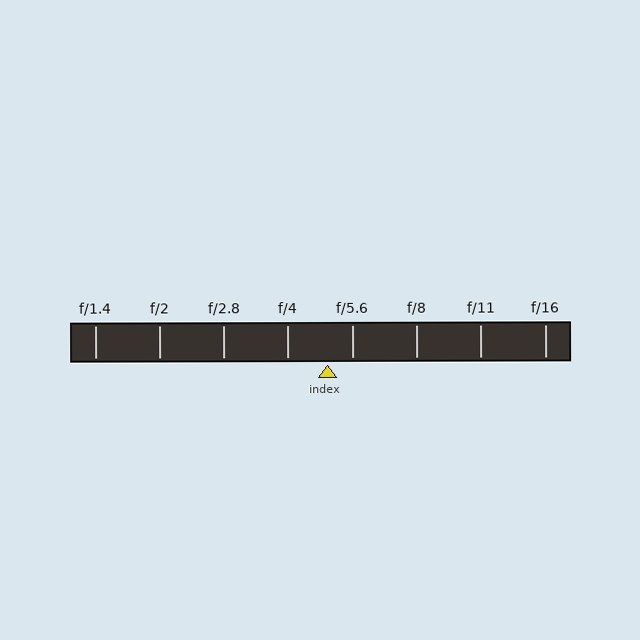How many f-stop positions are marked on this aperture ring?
There are 8 f-stop positions marked.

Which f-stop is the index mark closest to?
The index mark is closest to f/5.6.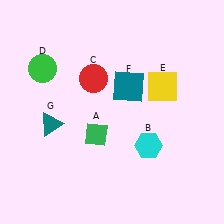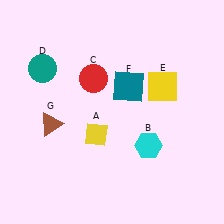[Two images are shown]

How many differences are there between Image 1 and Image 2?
There are 3 differences between the two images.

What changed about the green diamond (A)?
In Image 1, A is green. In Image 2, it changed to yellow.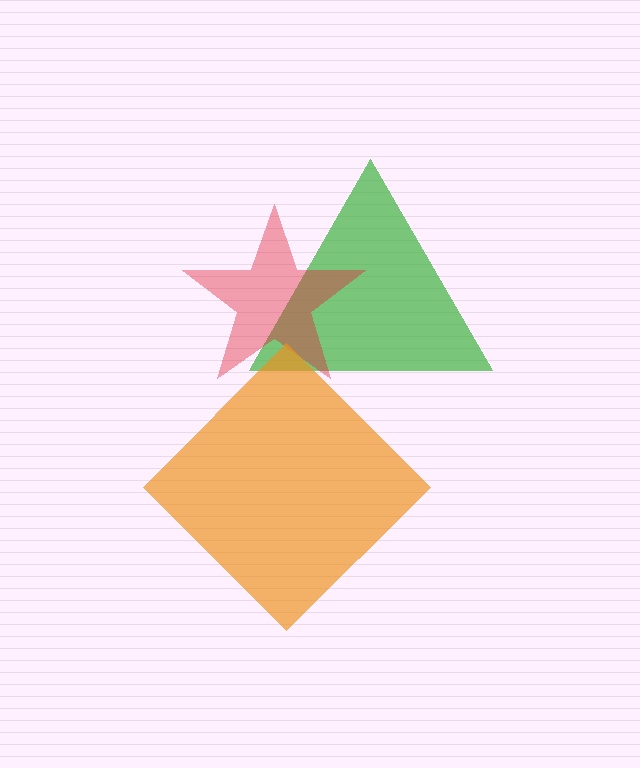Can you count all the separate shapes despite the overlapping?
Yes, there are 3 separate shapes.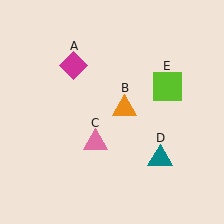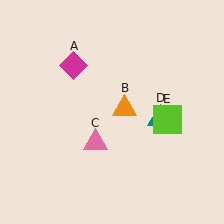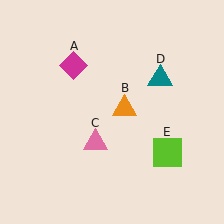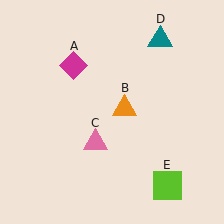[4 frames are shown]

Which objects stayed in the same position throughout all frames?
Magenta diamond (object A) and orange triangle (object B) and pink triangle (object C) remained stationary.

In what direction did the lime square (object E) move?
The lime square (object E) moved down.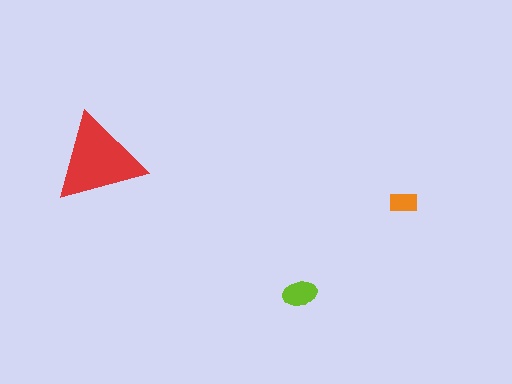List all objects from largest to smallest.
The red triangle, the lime ellipse, the orange rectangle.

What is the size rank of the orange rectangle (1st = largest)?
3rd.